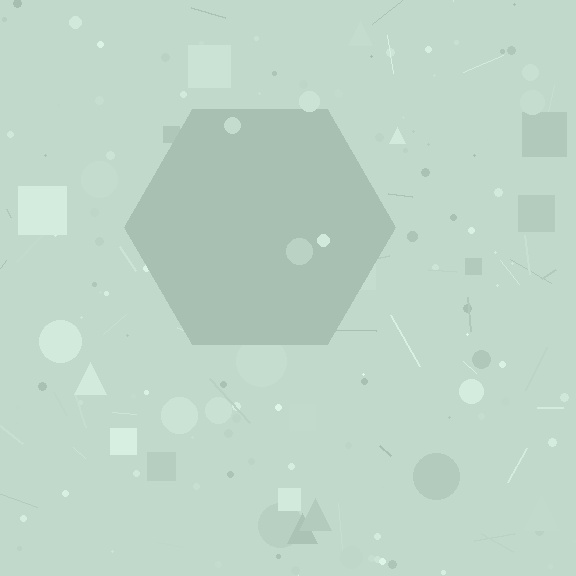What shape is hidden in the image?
A hexagon is hidden in the image.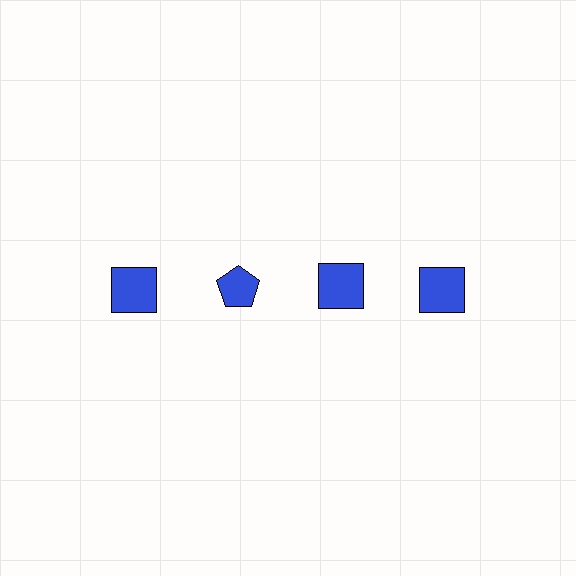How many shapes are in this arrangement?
There are 4 shapes arranged in a grid pattern.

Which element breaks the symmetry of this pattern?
The blue pentagon in the top row, second from left column breaks the symmetry. All other shapes are blue squares.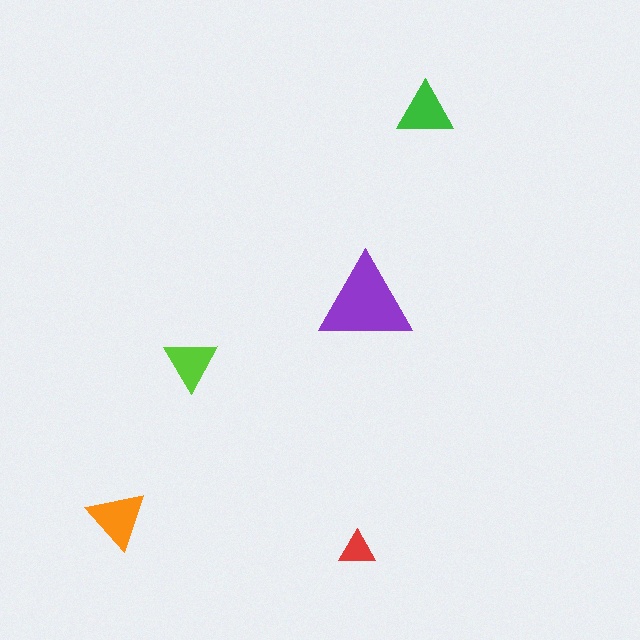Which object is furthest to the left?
The orange triangle is leftmost.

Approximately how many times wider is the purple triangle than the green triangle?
About 1.5 times wider.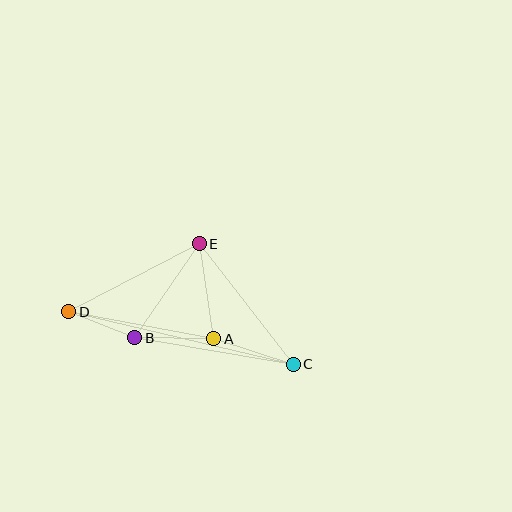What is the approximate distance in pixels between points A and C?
The distance between A and C is approximately 83 pixels.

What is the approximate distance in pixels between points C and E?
The distance between C and E is approximately 153 pixels.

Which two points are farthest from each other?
Points C and D are farthest from each other.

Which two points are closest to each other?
Points B and D are closest to each other.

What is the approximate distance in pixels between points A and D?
The distance between A and D is approximately 148 pixels.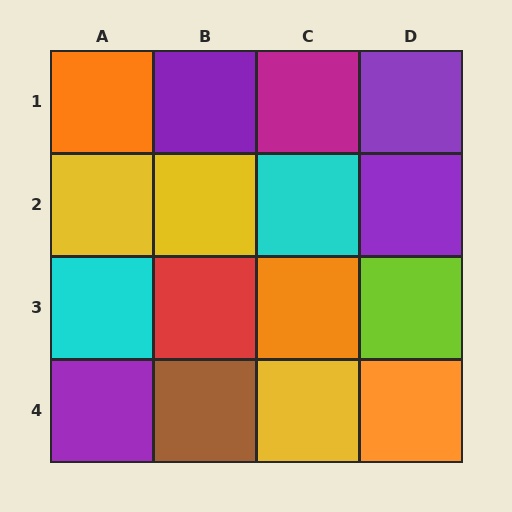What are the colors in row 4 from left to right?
Purple, brown, yellow, orange.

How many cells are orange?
3 cells are orange.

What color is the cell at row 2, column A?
Yellow.